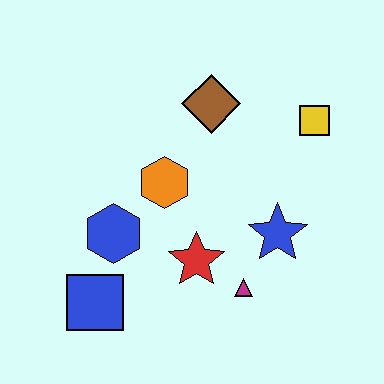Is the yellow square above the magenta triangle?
Yes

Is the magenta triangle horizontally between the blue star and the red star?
Yes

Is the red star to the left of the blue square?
No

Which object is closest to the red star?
The magenta triangle is closest to the red star.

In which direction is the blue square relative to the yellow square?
The blue square is to the left of the yellow square.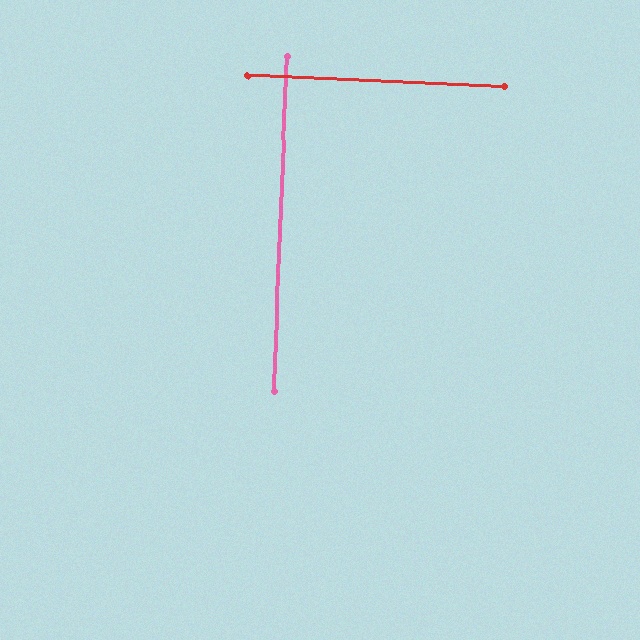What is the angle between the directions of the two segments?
Approximately 90 degrees.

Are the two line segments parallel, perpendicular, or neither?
Perpendicular — they meet at approximately 90°.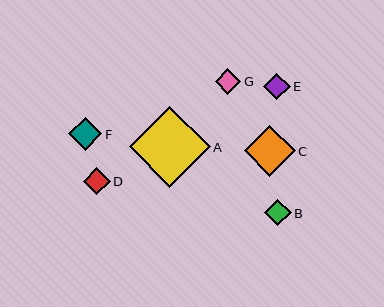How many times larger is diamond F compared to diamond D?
Diamond F is approximately 1.2 times the size of diamond D.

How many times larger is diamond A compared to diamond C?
Diamond A is approximately 1.6 times the size of diamond C.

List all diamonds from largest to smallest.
From largest to smallest: A, C, F, D, B, E, G.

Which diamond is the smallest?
Diamond G is the smallest with a size of approximately 25 pixels.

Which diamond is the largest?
Diamond A is the largest with a size of approximately 81 pixels.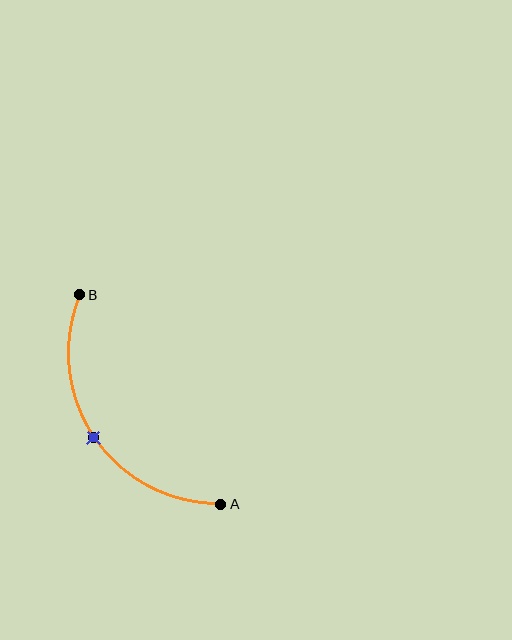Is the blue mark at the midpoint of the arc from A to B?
Yes. The blue mark lies on the arc at equal arc-length from both A and B — it is the arc midpoint.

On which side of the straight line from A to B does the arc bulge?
The arc bulges below and to the left of the straight line connecting A and B.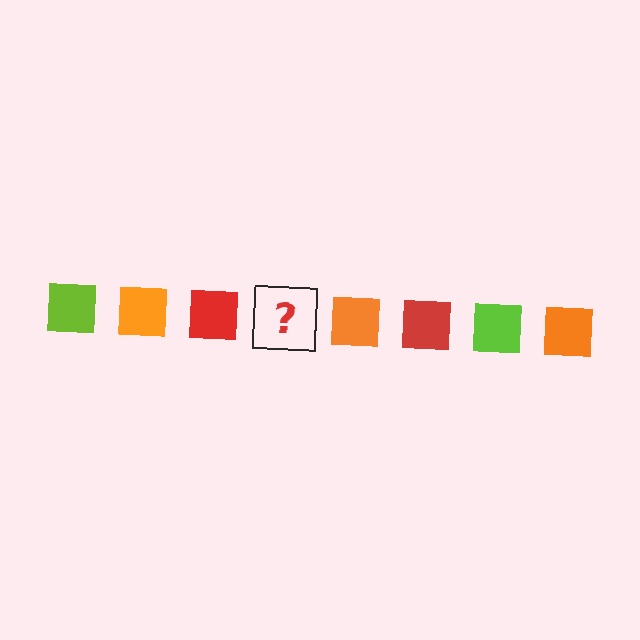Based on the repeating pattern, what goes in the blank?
The blank should be a lime square.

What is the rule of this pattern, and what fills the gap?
The rule is that the pattern cycles through lime, orange, red squares. The gap should be filled with a lime square.